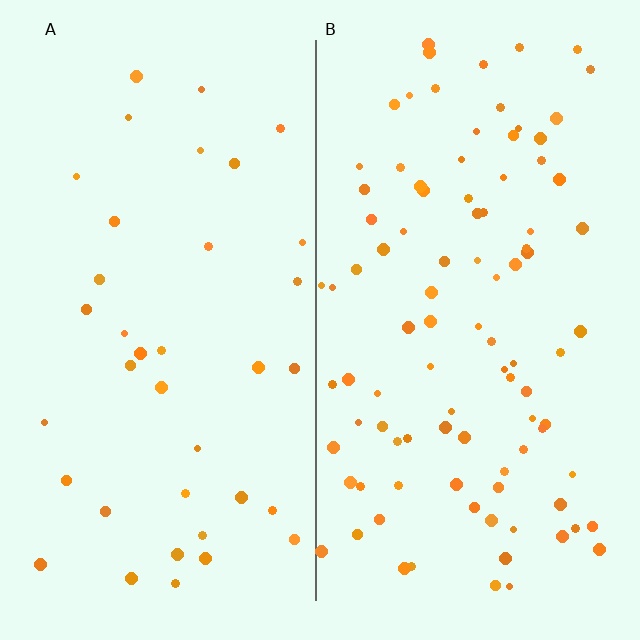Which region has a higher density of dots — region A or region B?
B (the right).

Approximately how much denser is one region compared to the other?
Approximately 2.6× — region B over region A.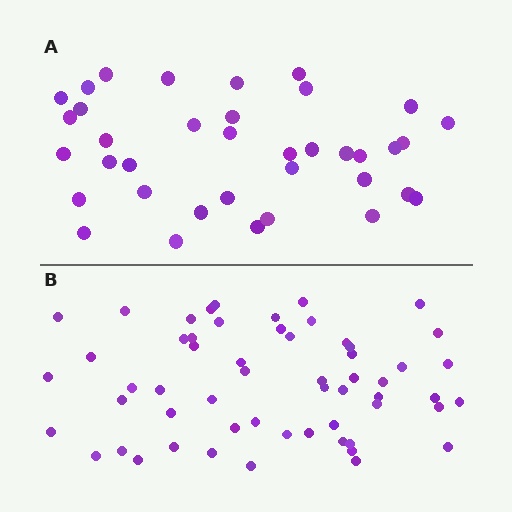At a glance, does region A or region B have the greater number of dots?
Region B (the bottom region) has more dots.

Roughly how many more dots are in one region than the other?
Region B has approximately 20 more dots than region A.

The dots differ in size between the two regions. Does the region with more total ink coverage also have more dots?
No. Region A has more total ink coverage because its dots are larger, but region B actually contains more individual dots. Total area can be misleading — the number of items is what matters here.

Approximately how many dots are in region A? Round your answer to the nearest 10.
About 40 dots. (The exact count is 37, which rounds to 40.)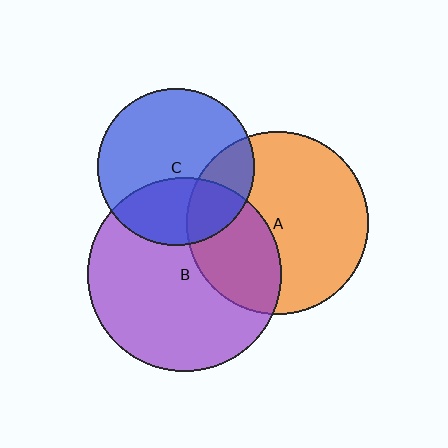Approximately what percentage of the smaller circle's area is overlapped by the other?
Approximately 35%.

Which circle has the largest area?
Circle B (purple).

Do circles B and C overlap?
Yes.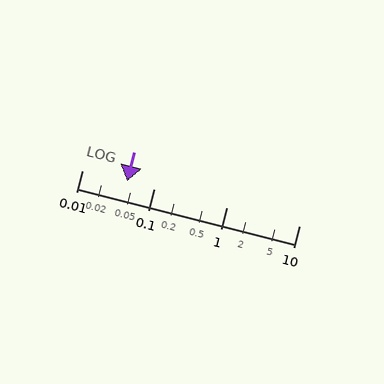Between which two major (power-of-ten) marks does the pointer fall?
The pointer is between 0.01 and 0.1.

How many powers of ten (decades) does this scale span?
The scale spans 3 decades, from 0.01 to 10.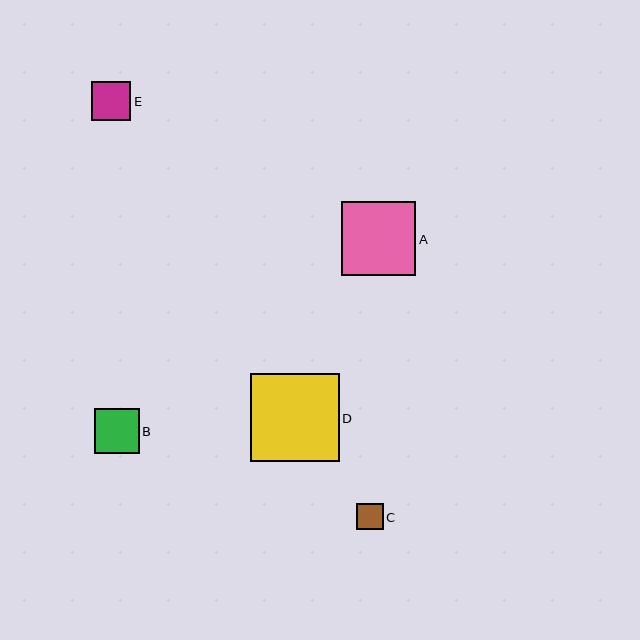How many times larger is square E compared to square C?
Square E is approximately 1.5 times the size of square C.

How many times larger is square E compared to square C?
Square E is approximately 1.5 times the size of square C.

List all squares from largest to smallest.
From largest to smallest: D, A, B, E, C.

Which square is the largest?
Square D is the largest with a size of approximately 88 pixels.